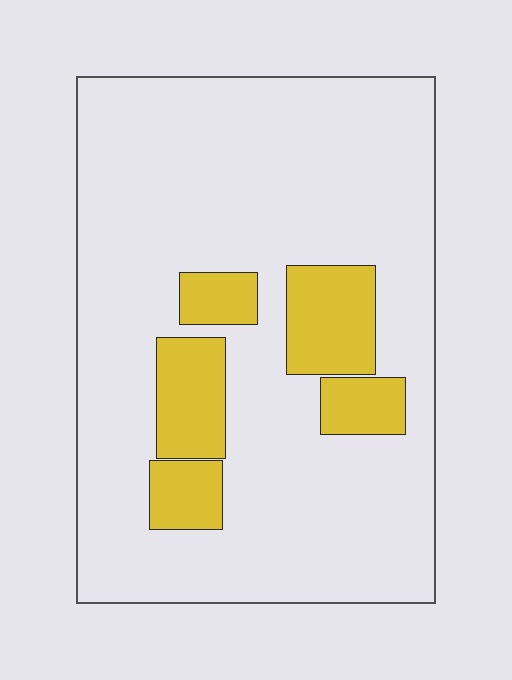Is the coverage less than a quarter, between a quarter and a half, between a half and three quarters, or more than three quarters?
Less than a quarter.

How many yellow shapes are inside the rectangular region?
5.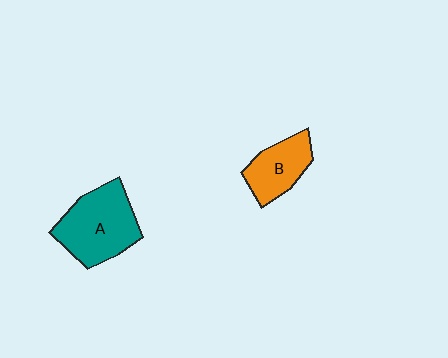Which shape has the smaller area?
Shape B (orange).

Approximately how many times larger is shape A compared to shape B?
Approximately 1.6 times.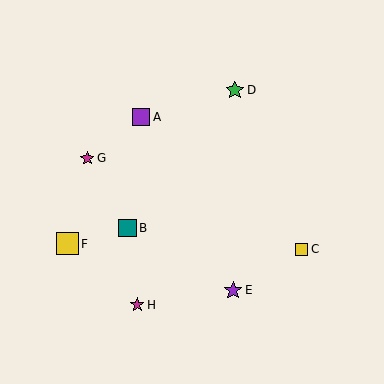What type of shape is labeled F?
Shape F is a yellow square.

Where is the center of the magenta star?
The center of the magenta star is at (137, 305).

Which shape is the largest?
The yellow square (labeled F) is the largest.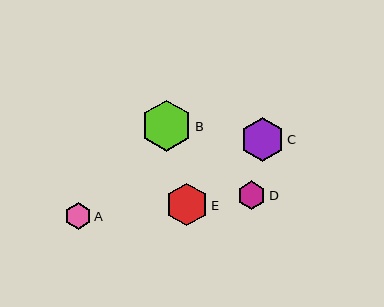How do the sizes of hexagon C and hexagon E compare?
Hexagon C and hexagon E are approximately the same size.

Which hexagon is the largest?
Hexagon B is the largest with a size of approximately 51 pixels.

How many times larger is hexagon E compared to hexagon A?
Hexagon E is approximately 1.6 times the size of hexagon A.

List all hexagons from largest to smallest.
From largest to smallest: B, C, E, D, A.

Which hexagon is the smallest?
Hexagon A is the smallest with a size of approximately 26 pixels.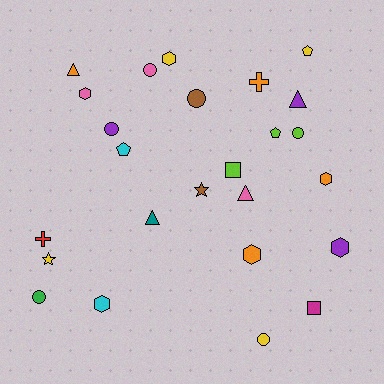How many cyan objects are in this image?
There are 2 cyan objects.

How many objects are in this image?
There are 25 objects.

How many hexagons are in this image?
There are 6 hexagons.